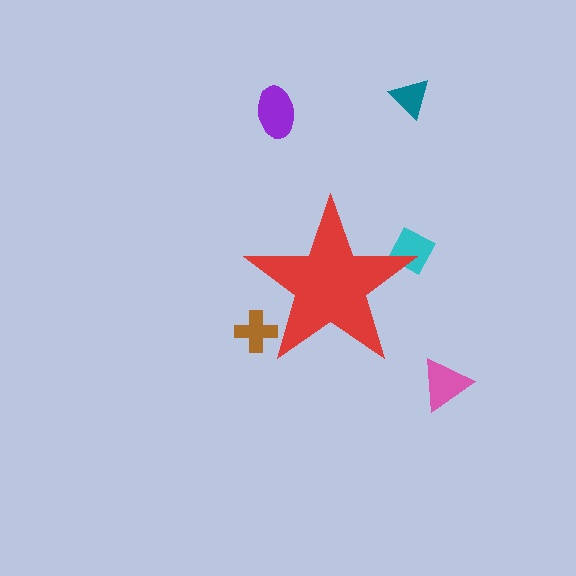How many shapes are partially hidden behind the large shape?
2 shapes are partially hidden.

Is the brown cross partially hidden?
Yes, the brown cross is partially hidden behind the red star.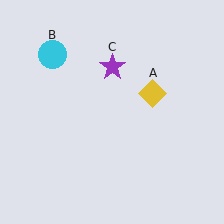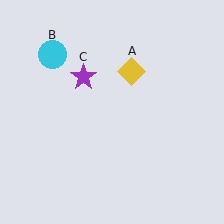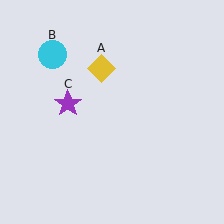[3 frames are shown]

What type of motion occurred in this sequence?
The yellow diamond (object A), purple star (object C) rotated counterclockwise around the center of the scene.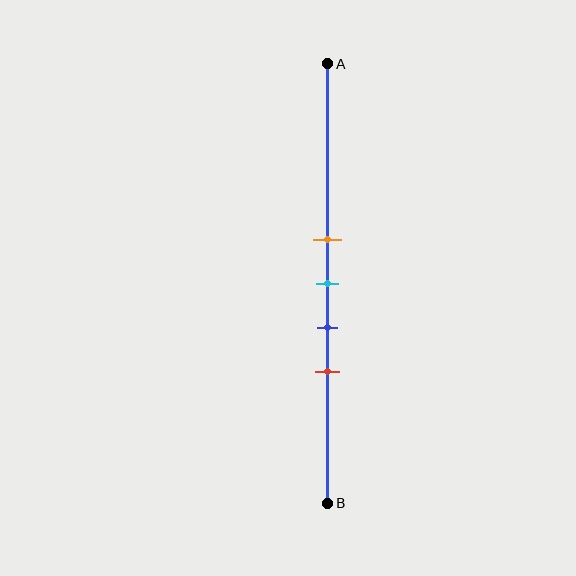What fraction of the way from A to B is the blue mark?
The blue mark is approximately 60% (0.6) of the way from A to B.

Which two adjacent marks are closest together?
The orange and cyan marks are the closest adjacent pair.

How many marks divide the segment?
There are 4 marks dividing the segment.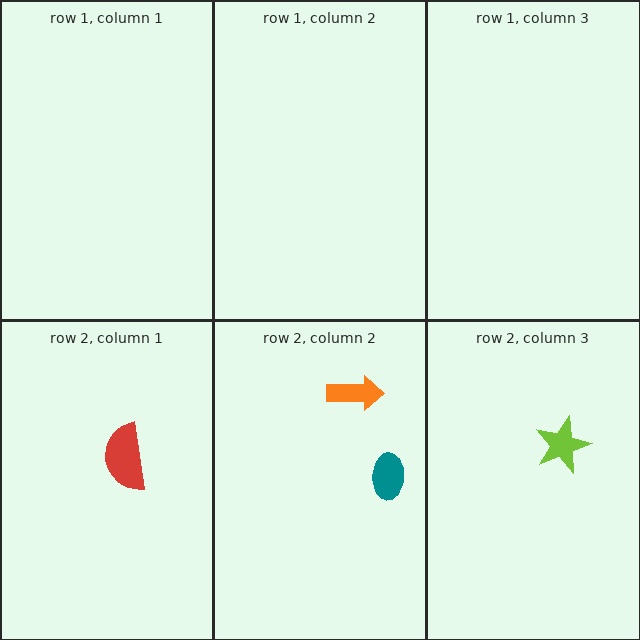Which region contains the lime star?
The row 2, column 3 region.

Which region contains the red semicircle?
The row 2, column 1 region.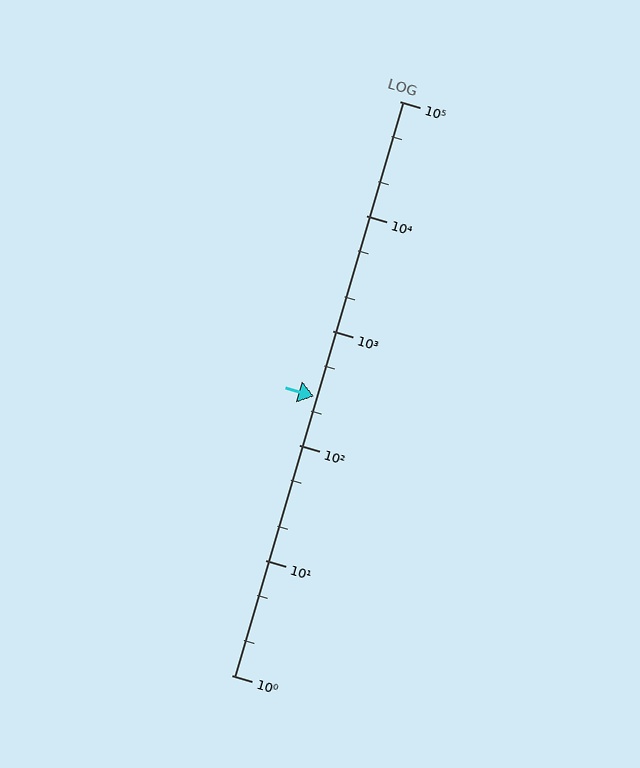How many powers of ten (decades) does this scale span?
The scale spans 5 decades, from 1 to 100000.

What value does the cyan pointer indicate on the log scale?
The pointer indicates approximately 270.